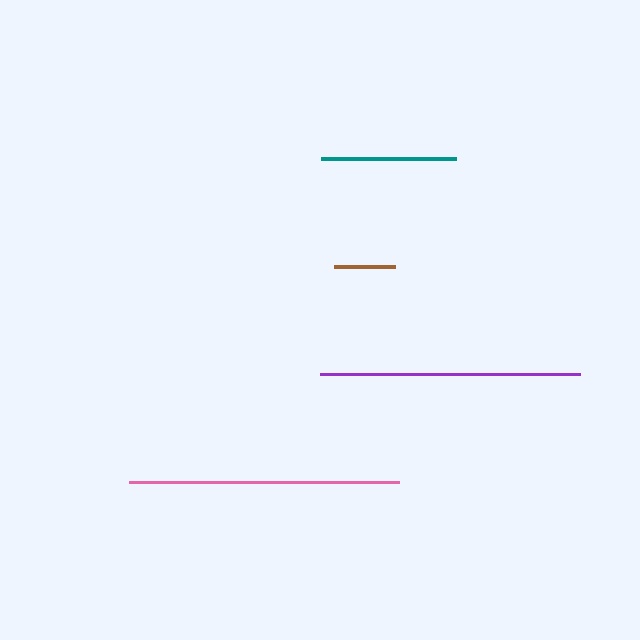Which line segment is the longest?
The pink line is the longest at approximately 270 pixels.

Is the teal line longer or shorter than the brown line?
The teal line is longer than the brown line.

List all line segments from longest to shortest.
From longest to shortest: pink, purple, teal, brown.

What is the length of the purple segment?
The purple segment is approximately 260 pixels long.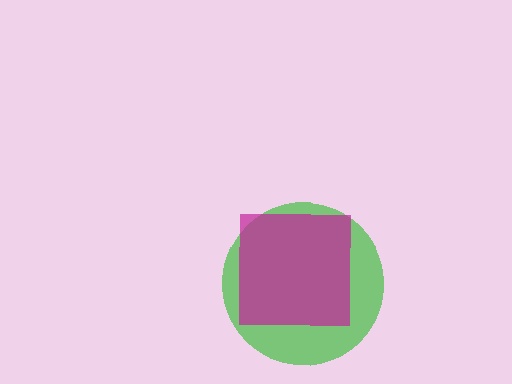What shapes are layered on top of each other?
The layered shapes are: a green circle, a magenta square.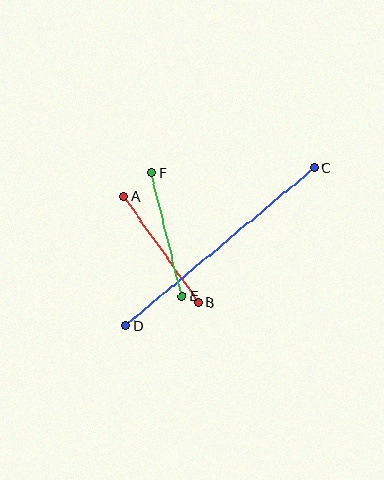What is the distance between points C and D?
The distance is approximately 246 pixels.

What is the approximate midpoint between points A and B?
The midpoint is at approximately (161, 249) pixels.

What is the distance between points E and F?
The distance is approximately 127 pixels.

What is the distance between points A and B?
The distance is approximately 129 pixels.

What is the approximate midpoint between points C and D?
The midpoint is at approximately (220, 247) pixels.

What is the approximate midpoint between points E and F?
The midpoint is at approximately (167, 234) pixels.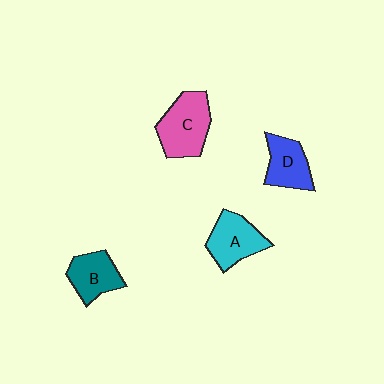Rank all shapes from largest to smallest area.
From largest to smallest: C (pink), A (cyan), B (teal), D (blue).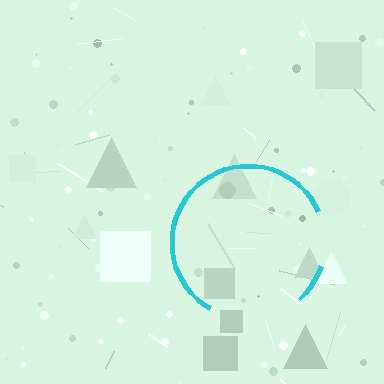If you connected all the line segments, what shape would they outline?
They would outline a circle.